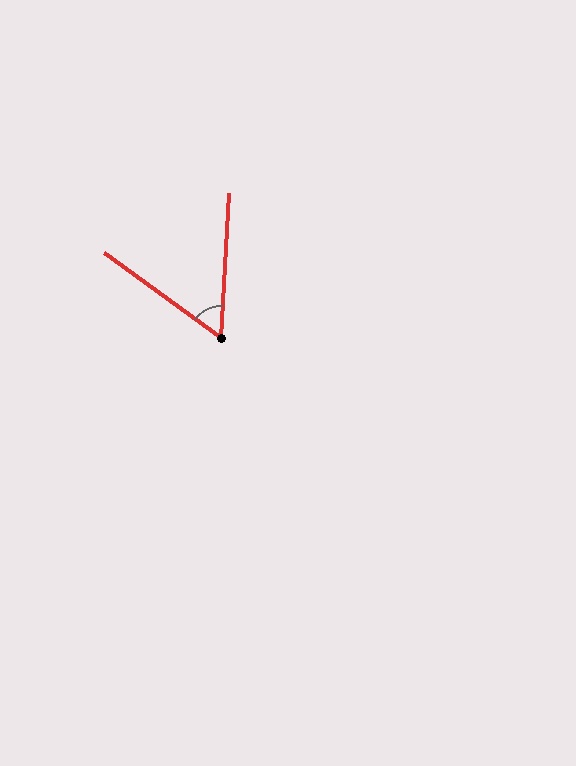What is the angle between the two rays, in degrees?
Approximately 57 degrees.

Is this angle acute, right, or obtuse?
It is acute.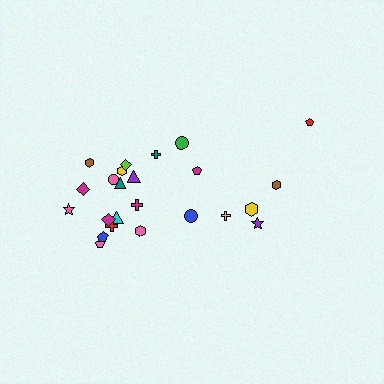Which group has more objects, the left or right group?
The left group.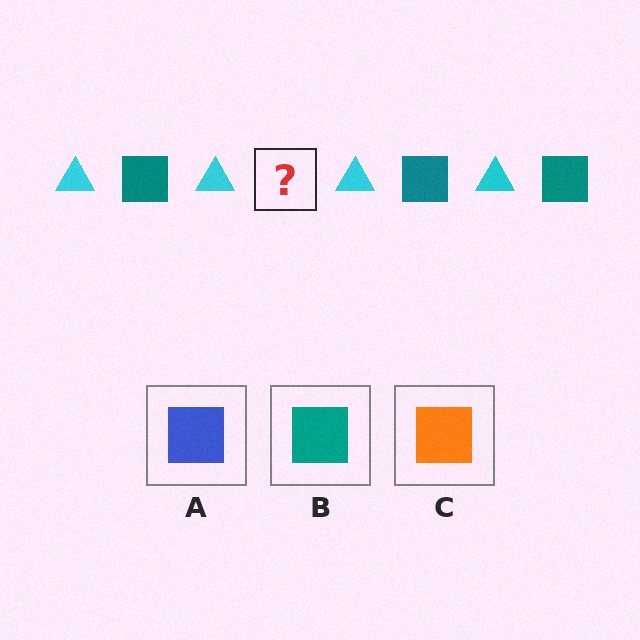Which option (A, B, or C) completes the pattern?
B.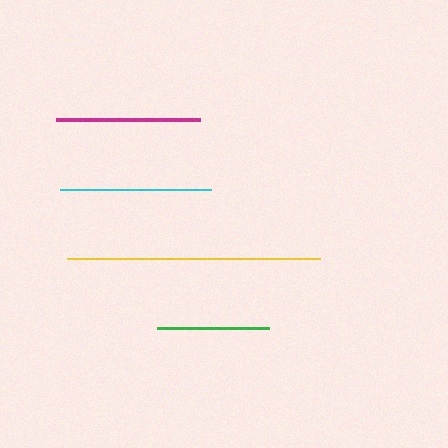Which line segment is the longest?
The yellow line is the longest at approximately 253 pixels.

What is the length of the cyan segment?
The cyan segment is approximately 151 pixels long.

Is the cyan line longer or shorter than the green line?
The cyan line is longer than the green line.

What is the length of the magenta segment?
The magenta segment is approximately 143 pixels long.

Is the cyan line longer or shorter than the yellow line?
The yellow line is longer than the cyan line.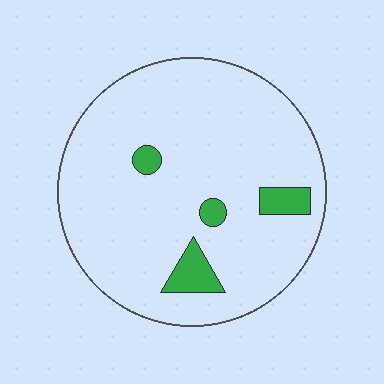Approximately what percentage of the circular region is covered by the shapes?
Approximately 10%.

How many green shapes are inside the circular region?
4.